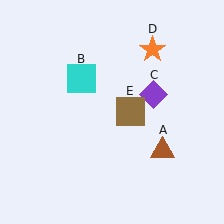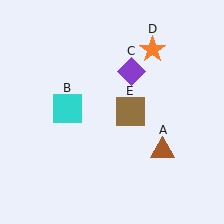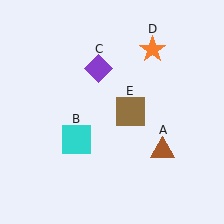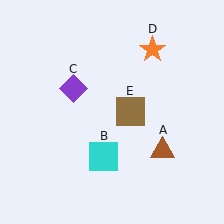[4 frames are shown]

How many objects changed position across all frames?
2 objects changed position: cyan square (object B), purple diamond (object C).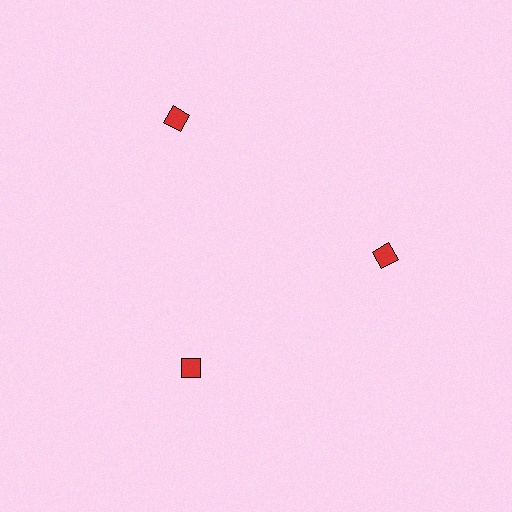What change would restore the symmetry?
The symmetry would be restored by moving it inward, back onto the ring so that all 3 squares sit at equal angles and equal distance from the center.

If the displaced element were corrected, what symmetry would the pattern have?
It would have 3-fold rotational symmetry — the pattern would map onto itself every 120 degrees.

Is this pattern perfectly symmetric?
No. The 3 red squares are arranged in a ring, but one element near the 11 o'clock position is pushed outward from the center, breaking the 3-fold rotational symmetry.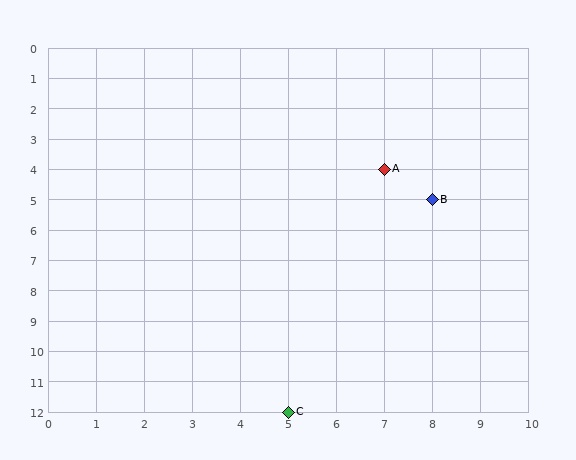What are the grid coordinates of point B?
Point B is at grid coordinates (8, 5).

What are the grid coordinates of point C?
Point C is at grid coordinates (5, 12).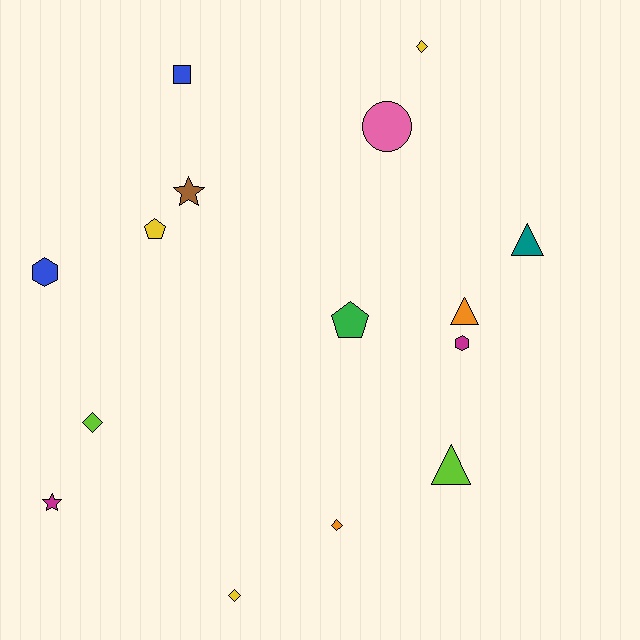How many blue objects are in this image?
There are 2 blue objects.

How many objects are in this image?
There are 15 objects.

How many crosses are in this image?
There are no crosses.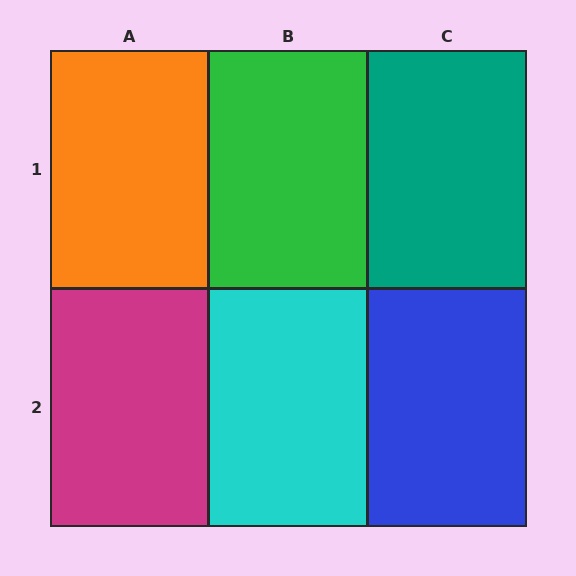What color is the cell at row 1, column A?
Orange.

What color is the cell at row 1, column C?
Teal.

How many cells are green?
1 cell is green.